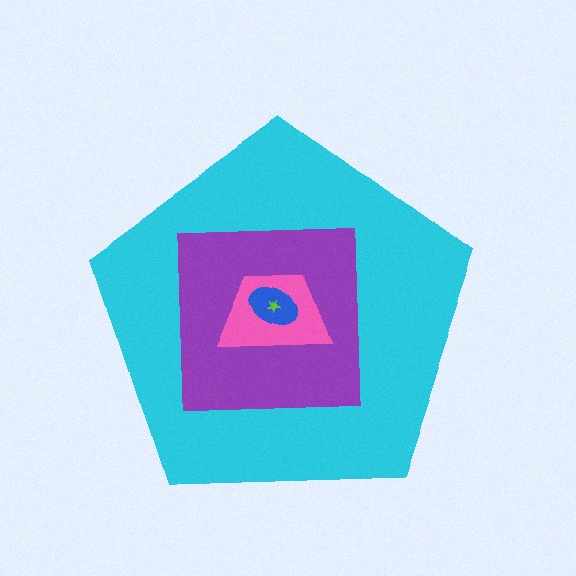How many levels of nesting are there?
5.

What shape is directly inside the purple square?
The pink trapezoid.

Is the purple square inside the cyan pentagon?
Yes.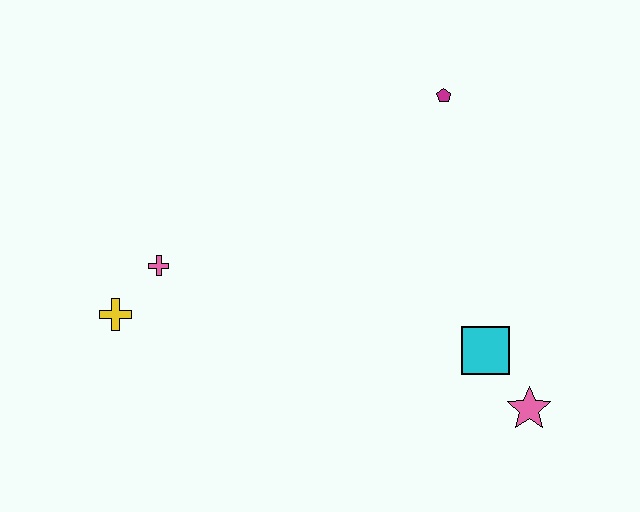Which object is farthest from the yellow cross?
The pink star is farthest from the yellow cross.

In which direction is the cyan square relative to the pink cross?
The cyan square is to the right of the pink cross.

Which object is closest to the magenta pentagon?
The cyan square is closest to the magenta pentagon.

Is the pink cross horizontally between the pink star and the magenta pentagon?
No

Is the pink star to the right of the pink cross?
Yes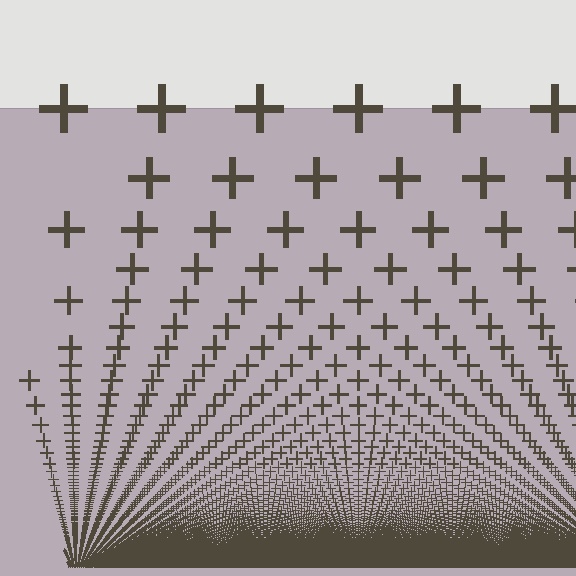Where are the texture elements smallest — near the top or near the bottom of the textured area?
Near the bottom.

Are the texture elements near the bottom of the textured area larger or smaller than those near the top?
Smaller. The gradient is inverted — elements near the bottom are smaller and denser.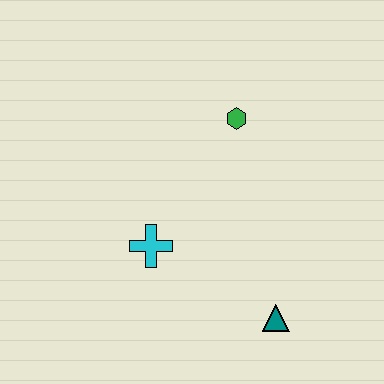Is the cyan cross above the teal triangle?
Yes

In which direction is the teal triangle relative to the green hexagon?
The teal triangle is below the green hexagon.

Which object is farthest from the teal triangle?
The green hexagon is farthest from the teal triangle.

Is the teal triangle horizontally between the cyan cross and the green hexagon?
No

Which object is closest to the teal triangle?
The cyan cross is closest to the teal triangle.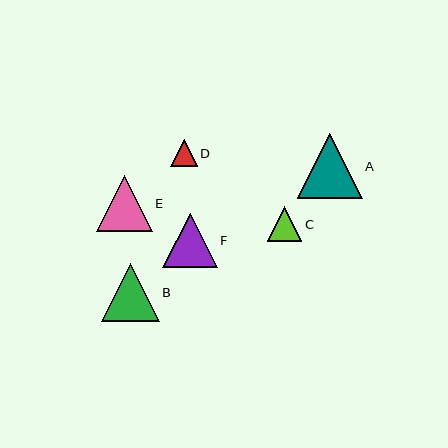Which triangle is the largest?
Triangle A is the largest with a size of approximately 65 pixels.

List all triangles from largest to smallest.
From largest to smallest: A, B, E, F, C, D.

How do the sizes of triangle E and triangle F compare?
Triangle E and triangle F are approximately the same size.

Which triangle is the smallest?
Triangle D is the smallest with a size of approximately 27 pixels.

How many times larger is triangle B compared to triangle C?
Triangle B is approximately 1.7 times the size of triangle C.